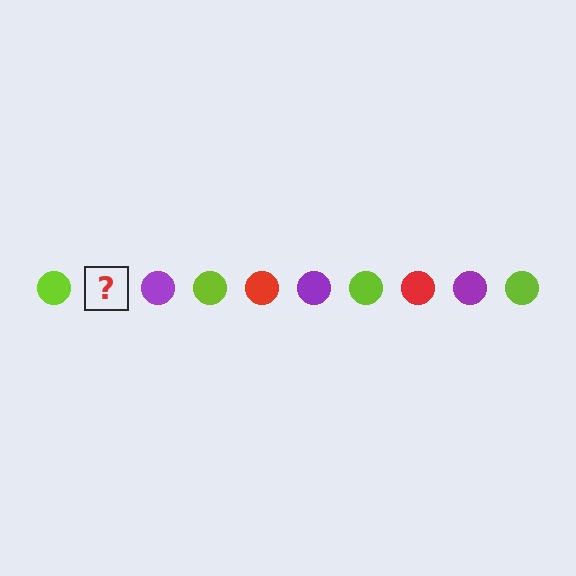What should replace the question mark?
The question mark should be replaced with a red circle.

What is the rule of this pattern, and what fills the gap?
The rule is that the pattern cycles through lime, red, purple circles. The gap should be filled with a red circle.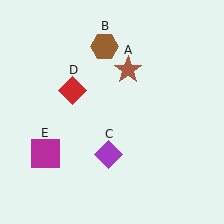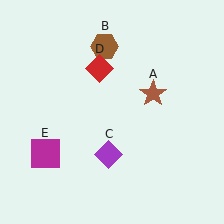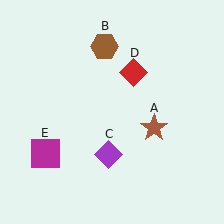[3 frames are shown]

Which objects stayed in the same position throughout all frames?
Brown hexagon (object B) and purple diamond (object C) and magenta square (object E) remained stationary.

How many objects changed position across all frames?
2 objects changed position: brown star (object A), red diamond (object D).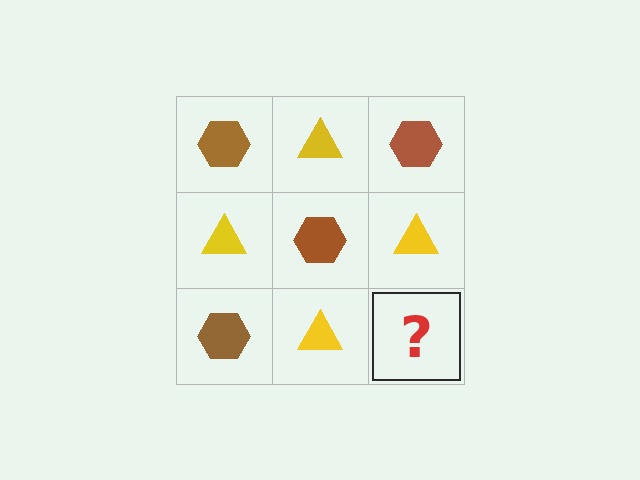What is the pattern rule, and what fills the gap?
The rule is that it alternates brown hexagon and yellow triangle in a checkerboard pattern. The gap should be filled with a brown hexagon.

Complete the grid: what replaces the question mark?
The question mark should be replaced with a brown hexagon.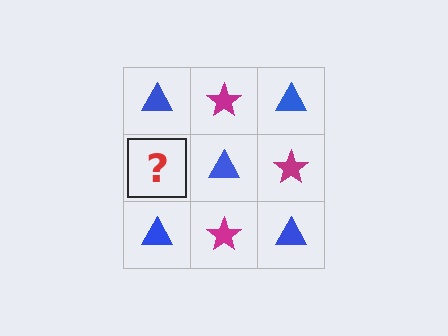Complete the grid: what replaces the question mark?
The question mark should be replaced with a magenta star.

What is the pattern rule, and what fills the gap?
The rule is that it alternates blue triangle and magenta star in a checkerboard pattern. The gap should be filled with a magenta star.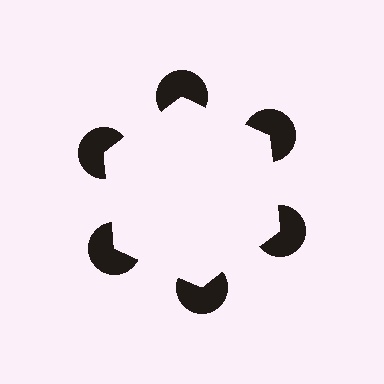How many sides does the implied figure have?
6 sides.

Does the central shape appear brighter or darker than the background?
It typically appears slightly brighter than the background, even though no actual brightness change is drawn.